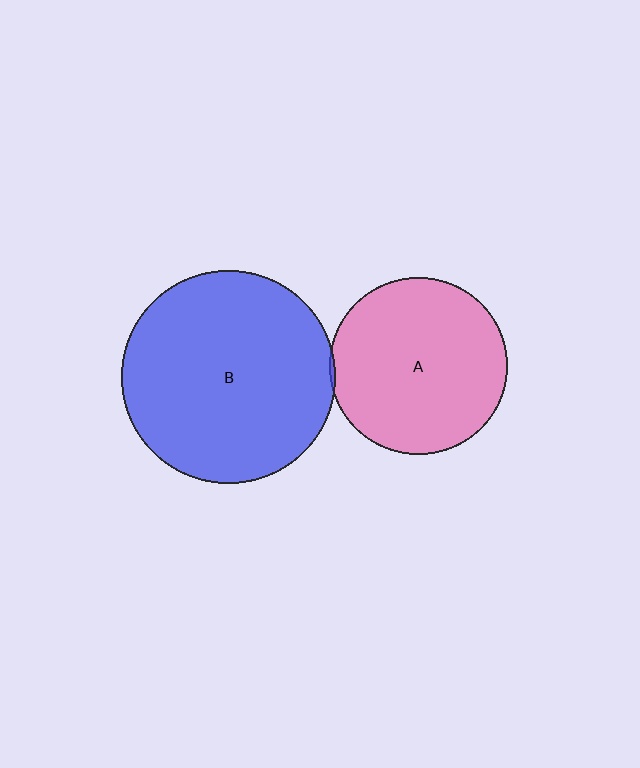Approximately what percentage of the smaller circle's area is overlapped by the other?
Approximately 5%.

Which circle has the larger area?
Circle B (blue).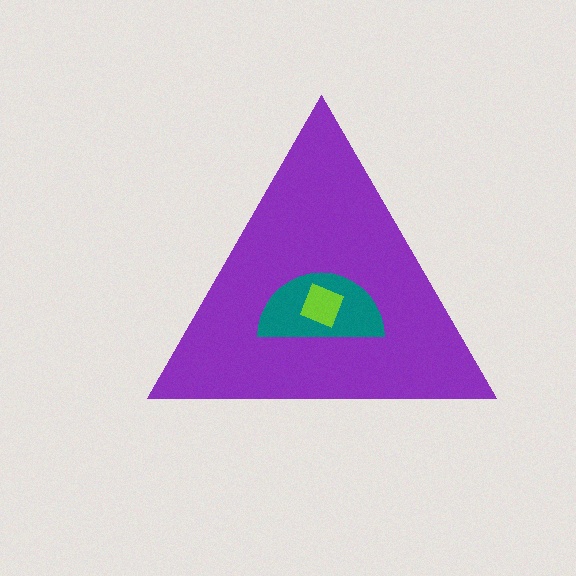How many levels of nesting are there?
3.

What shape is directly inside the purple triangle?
The teal semicircle.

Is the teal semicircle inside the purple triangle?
Yes.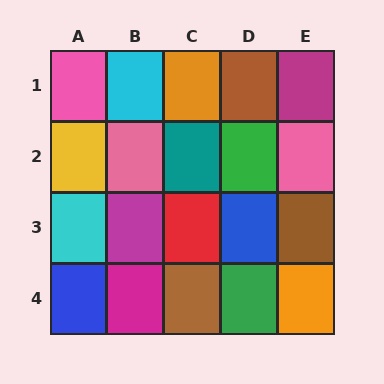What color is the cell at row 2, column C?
Teal.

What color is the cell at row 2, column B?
Pink.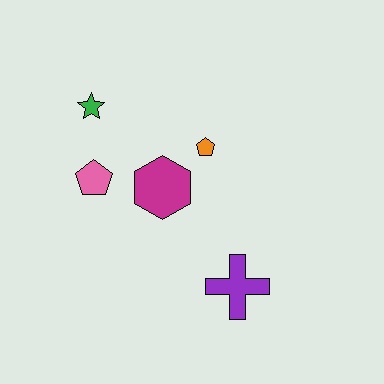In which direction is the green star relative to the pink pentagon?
The green star is above the pink pentagon.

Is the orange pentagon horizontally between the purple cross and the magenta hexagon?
Yes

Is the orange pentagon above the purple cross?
Yes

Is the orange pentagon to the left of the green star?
No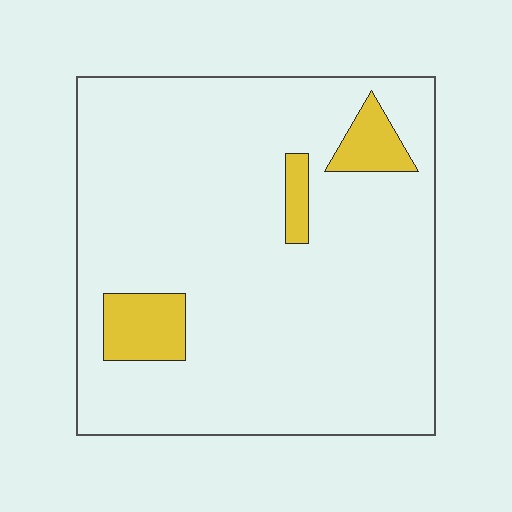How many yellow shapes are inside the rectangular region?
3.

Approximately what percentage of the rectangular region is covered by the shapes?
Approximately 10%.